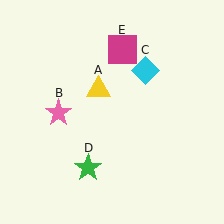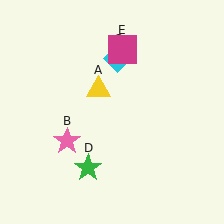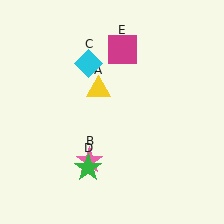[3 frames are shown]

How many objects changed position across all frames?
2 objects changed position: pink star (object B), cyan diamond (object C).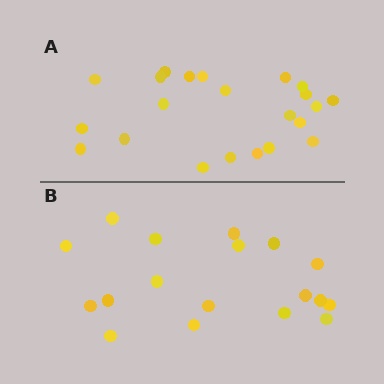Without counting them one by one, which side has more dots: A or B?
Region A (the top region) has more dots.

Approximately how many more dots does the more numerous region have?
Region A has about 4 more dots than region B.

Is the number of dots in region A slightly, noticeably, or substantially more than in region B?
Region A has only slightly more — the two regions are fairly close. The ratio is roughly 1.2 to 1.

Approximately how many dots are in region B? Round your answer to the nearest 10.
About 20 dots. (The exact count is 18, which rounds to 20.)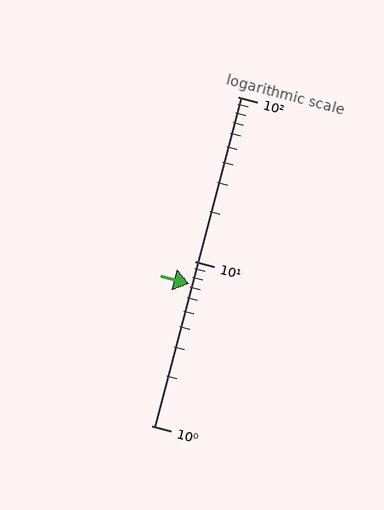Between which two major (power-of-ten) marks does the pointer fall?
The pointer is between 1 and 10.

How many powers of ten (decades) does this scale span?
The scale spans 2 decades, from 1 to 100.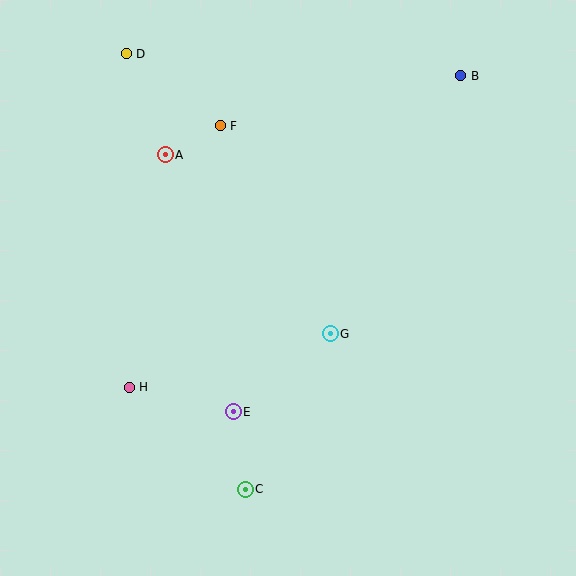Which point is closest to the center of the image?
Point G at (330, 334) is closest to the center.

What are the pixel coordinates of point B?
Point B is at (461, 76).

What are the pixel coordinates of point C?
Point C is at (245, 489).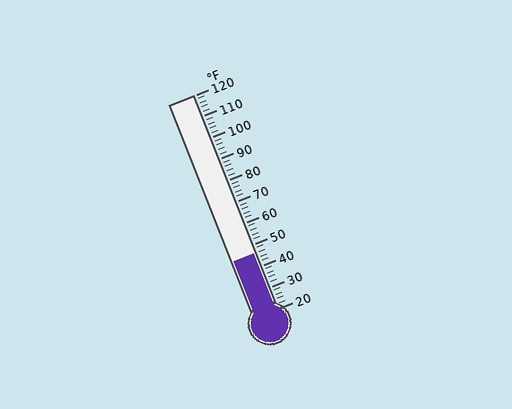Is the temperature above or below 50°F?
The temperature is below 50°F.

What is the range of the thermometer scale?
The thermometer scale ranges from 20°F to 120°F.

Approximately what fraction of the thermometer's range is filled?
The thermometer is filled to approximately 25% of its range.